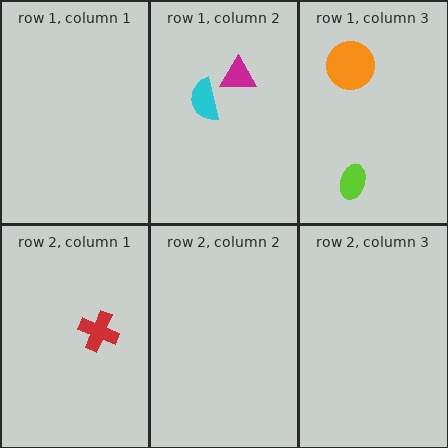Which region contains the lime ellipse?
The row 1, column 3 region.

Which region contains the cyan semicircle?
The row 1, column 2 region.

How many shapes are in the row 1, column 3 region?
2.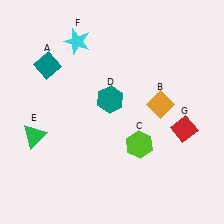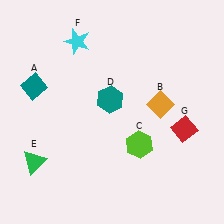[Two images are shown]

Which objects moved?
The objects that moved are: the teal diamond (A), the green triangle (E).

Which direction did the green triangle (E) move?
The green triangle (E) moved down.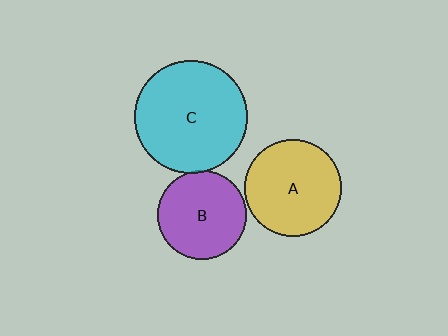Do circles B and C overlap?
Yes.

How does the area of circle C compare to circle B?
Approximately 1.6 times.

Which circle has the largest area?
Circle C (cyan).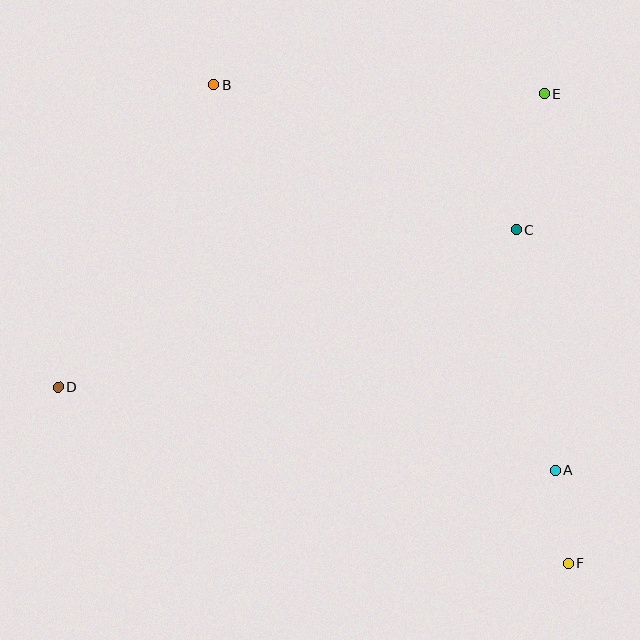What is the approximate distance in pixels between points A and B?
The distance between A and B is approximately 515 pixels.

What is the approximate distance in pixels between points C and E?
The distance between C and E is approximately 138 pixels.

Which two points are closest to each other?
Points A and F are closest to each other.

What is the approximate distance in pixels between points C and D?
The distance between C and D is approximately 484 pixels.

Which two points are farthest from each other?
Points B and F are farthest from each other.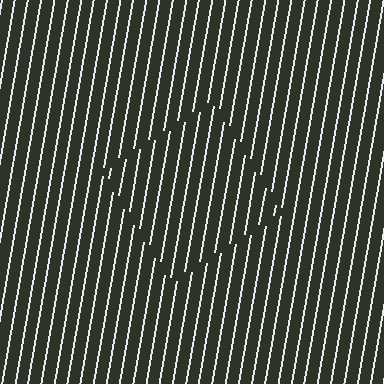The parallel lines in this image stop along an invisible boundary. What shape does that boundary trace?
An illusory square. The interior of the shape contains the same grating, shifted by half a period — the contour is defined by the phase discontinuity where line-ends from the inner and outer gratings abut.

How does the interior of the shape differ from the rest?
The interior of the shape contains the same grating, shifted by half a period — the contour is defined by the phase discontinuity where line-ends from the inner and outer gratings abut.